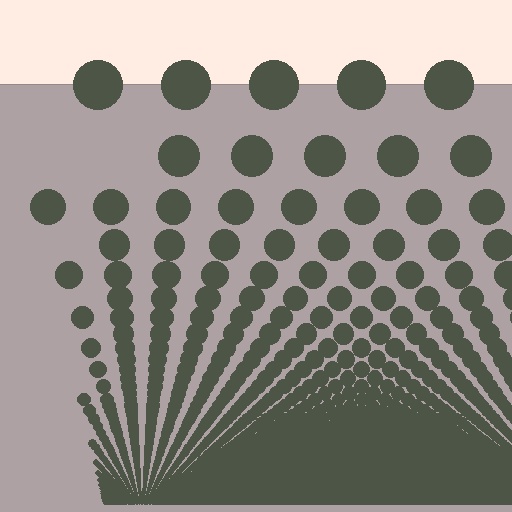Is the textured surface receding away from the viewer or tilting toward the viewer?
The surface appears to tilt toward the viewer. Texture elements get larger and sparser toward the top.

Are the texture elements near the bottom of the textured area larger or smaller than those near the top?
Smaller. The gradient is inverted — elements near the bottom are smaller and denser.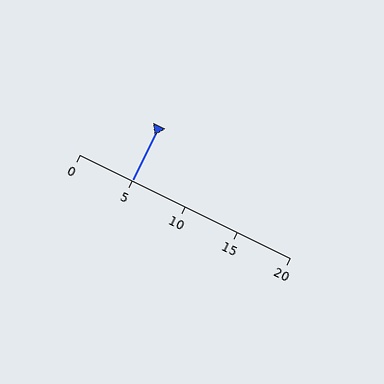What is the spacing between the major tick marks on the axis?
The major ticks are spaced 5 apart.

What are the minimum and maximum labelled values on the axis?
The axis runs from 0 to 20.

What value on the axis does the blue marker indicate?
The marker indicates approximately 5.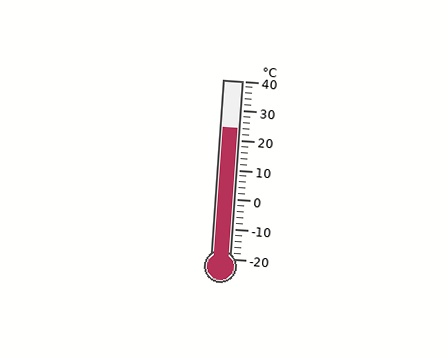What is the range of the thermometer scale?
The thermometer scale ranges from -20°C to 40°C.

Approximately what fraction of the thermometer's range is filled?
The thermometer is filled to approximately 75% of its range.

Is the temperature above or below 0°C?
The temperature is above 0°C.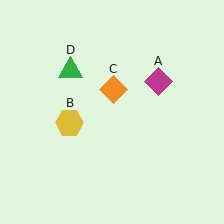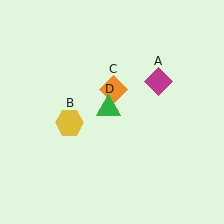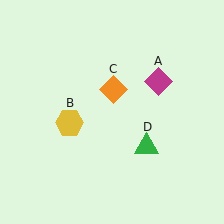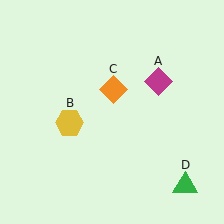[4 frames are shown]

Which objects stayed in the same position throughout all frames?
Magenta diamond (object A) and yellow hexagon (object B) and orange diamond (object C) remained stationary.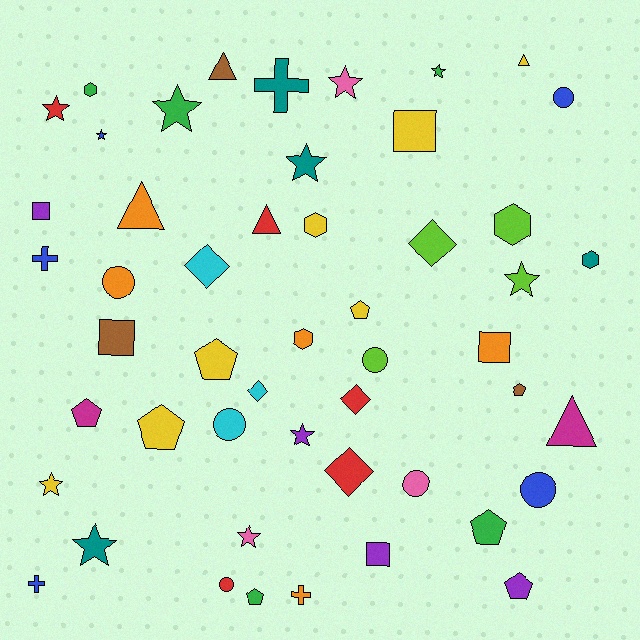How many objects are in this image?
There are 50 objects.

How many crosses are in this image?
There are 4 crosses.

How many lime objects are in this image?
There are 4 lime objects.